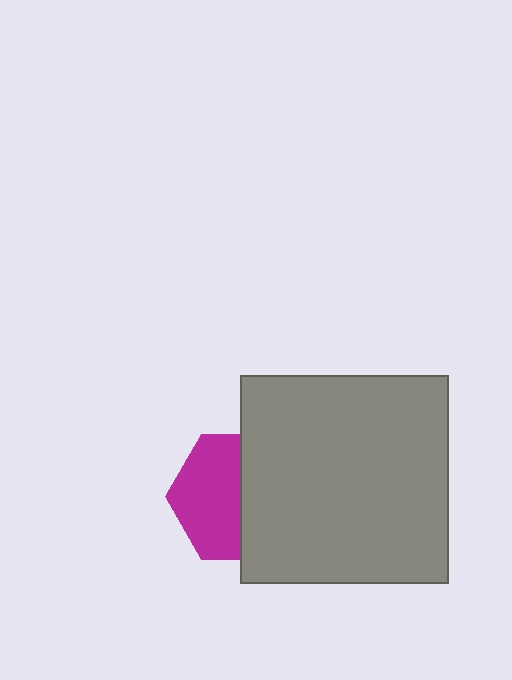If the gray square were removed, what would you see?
You would see the complete magenta hexagon.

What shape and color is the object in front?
The object in front is a gray square.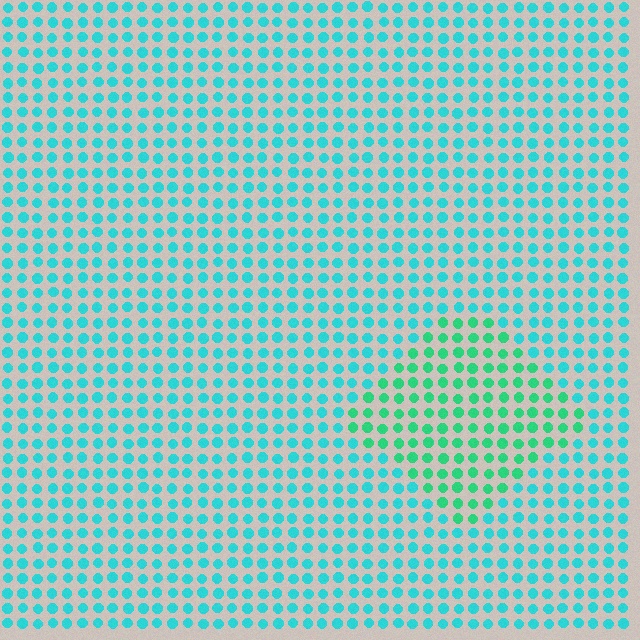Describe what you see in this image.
The image is filled with small cyan elements in a uniform arrangement. A diamond-shaped region is visible where the elements are tinted to a slightly different hue, forming a subtle color boundary.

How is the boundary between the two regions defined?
The boundary is defined purely by a slight shift in hue (about 31 degrees). Spacing, size, and orientation are identical on both sides.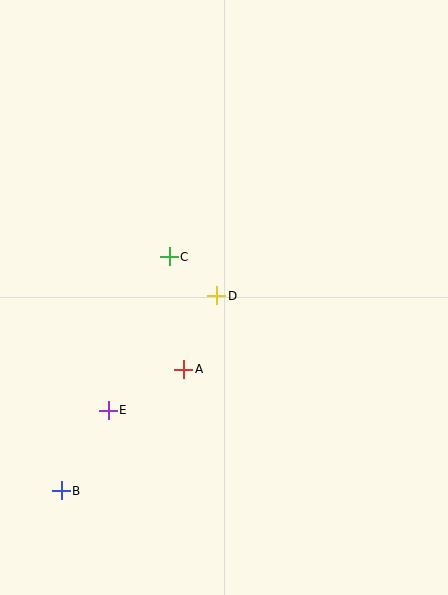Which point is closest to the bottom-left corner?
Point B is closest to the bottom-left corner.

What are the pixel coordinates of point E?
Point E is at (108, 410).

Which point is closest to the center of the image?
Point D at (217, 296) is closest to the center.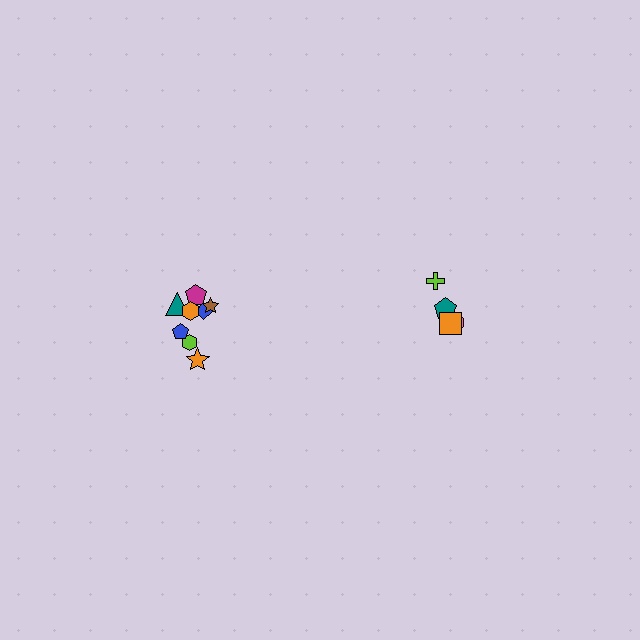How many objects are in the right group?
There are 4 objects.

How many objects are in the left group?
There are 8 objects.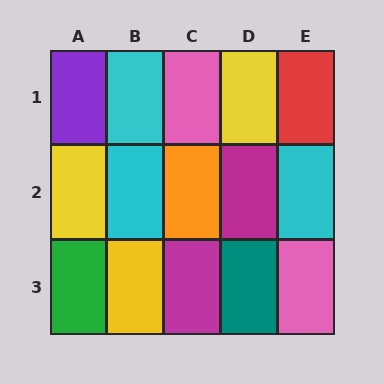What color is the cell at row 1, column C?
Pink.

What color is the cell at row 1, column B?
Cyan.